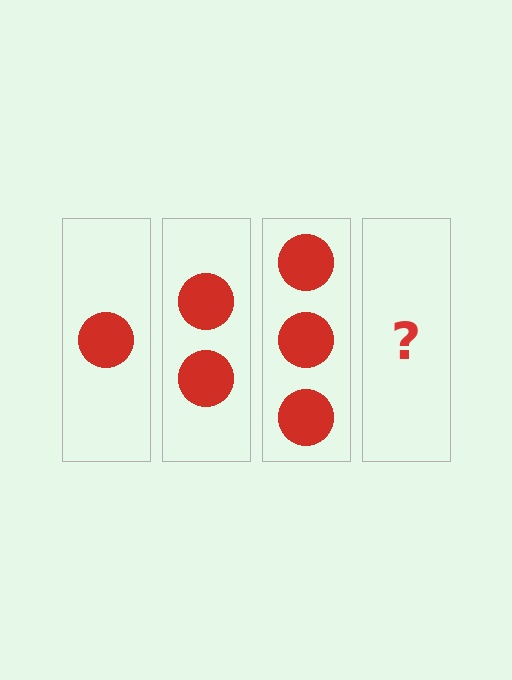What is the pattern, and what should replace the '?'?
The pattern is that each step adds one more circle. The '?' should be 4 circles.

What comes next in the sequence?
The next element should be 4 circles.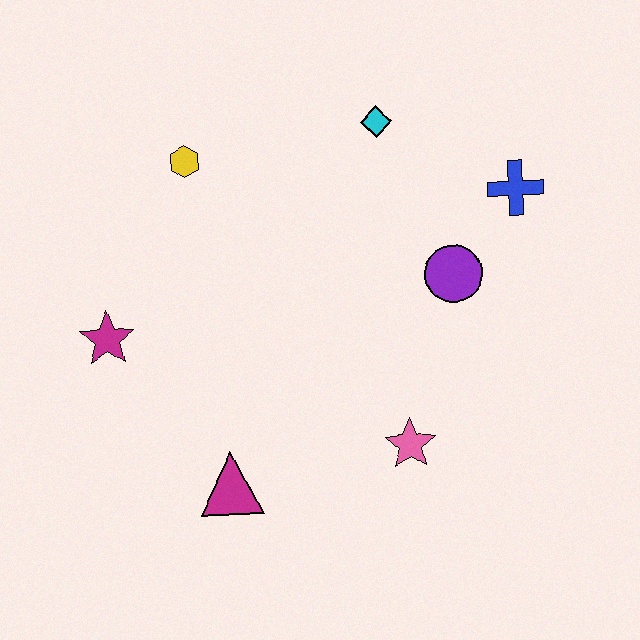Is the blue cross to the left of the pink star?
No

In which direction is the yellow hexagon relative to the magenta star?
The yellow hexagon is above the magenta star.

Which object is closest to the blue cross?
The purple circle is closest to the blue cross.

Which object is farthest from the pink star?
The yellow hexagon is farthest from the pink star.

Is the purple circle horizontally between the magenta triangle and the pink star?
No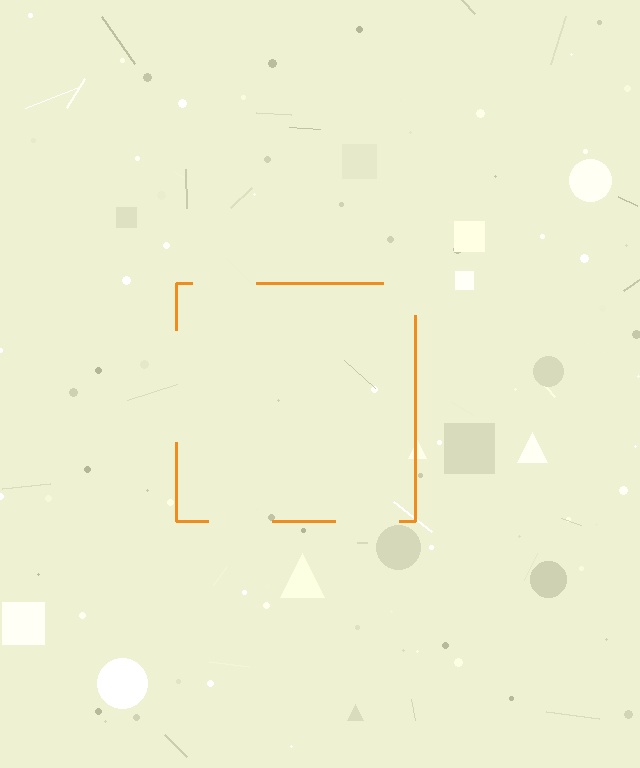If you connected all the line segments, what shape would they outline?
They would outline a square.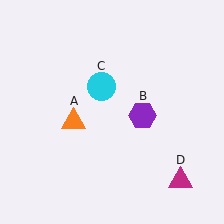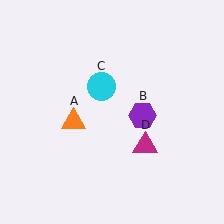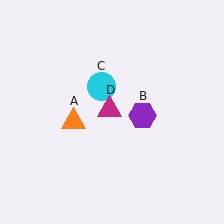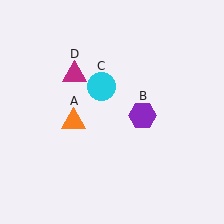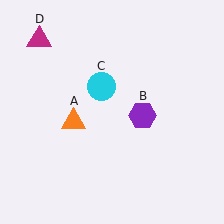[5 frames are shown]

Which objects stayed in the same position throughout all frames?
Orange triangle (object A) and purple hexagon (object B) and cyan circle (object C) remained stationary.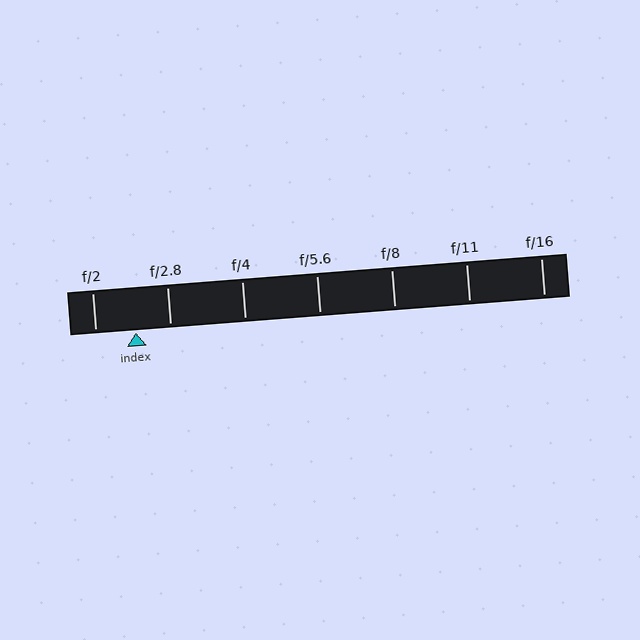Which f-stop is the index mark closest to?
The index mark is closest to f/2.8.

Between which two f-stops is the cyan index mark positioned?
The index mark is between f/2 and f/2.8.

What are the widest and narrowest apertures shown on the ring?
The widest aperture shown is f/2 and the narrowest is f/16.